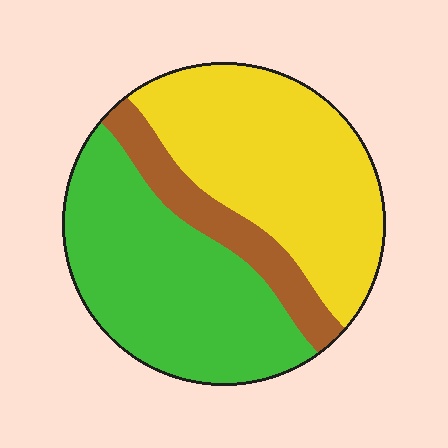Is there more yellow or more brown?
Yellow.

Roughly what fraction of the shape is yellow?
Yellow takes up between a quarter and a half of the shape.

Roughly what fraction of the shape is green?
Green covers around 40% of the shape.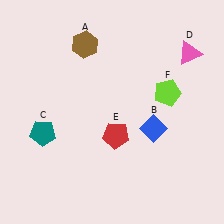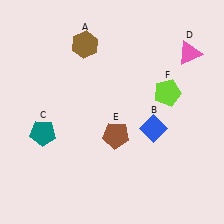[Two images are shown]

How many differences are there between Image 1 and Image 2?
There is 1 difference between the two images.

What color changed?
The pentagon (E) changed from red in Image 1 to brown in Image 2.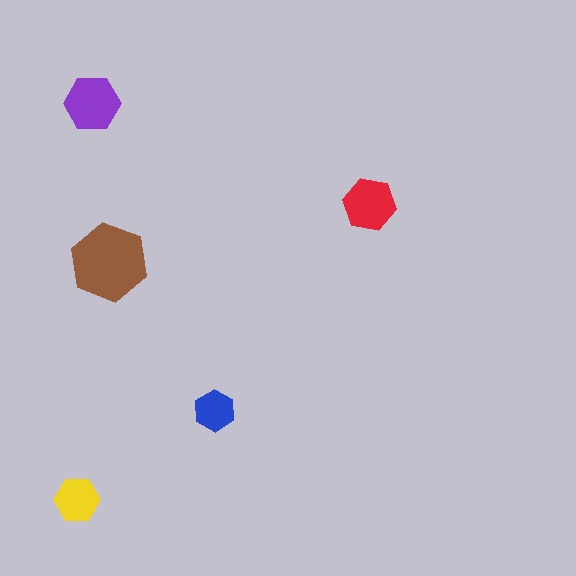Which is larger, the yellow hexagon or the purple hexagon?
The purple one.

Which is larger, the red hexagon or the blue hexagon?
The red one.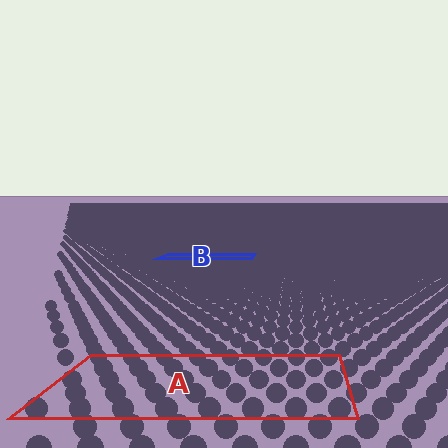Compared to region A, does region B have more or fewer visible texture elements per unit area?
Region B has more texture elements per unit area — they are packed more densely because it is farther away.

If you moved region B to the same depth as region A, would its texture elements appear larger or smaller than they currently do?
They would appear larger. At a closer depth, the same texture elements are projected at a bigger on-screen size.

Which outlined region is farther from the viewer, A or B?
Region B is farther from the viewer — the texture elements inside it appear smaller and more densely packed.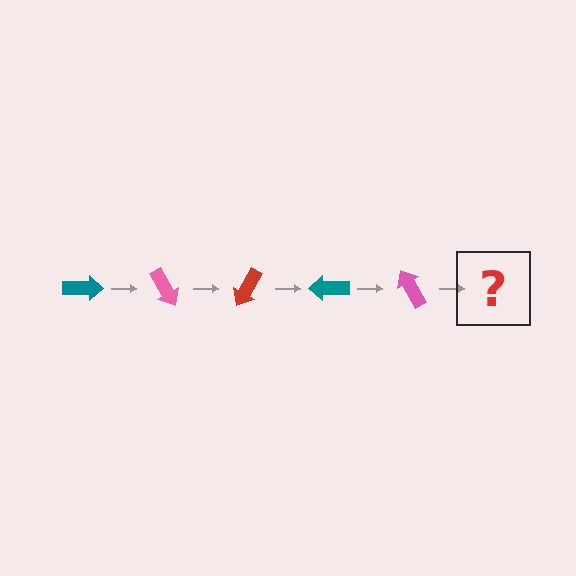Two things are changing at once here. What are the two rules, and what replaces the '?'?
The two rules are that it rotates 60 degrees each step and the color cycles through teal, pink, and red. The '?' should be a red arrow, rotated 300 degrees from the start.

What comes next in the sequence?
The next element should be a red arrow, rotated 300 degrees from the start.